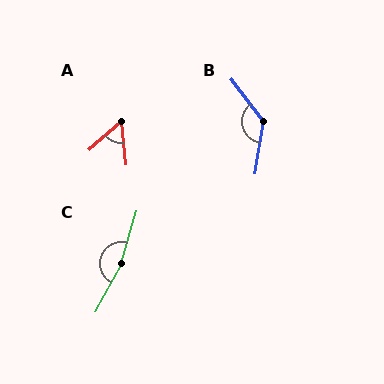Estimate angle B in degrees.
Approximately 133 degrees.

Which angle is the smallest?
A, at approximately 54 degrees.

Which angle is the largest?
C, at approximately 168 degrees.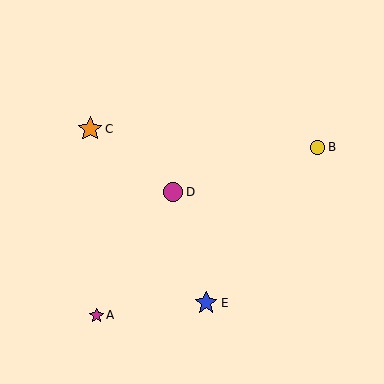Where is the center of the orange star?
The center of the orange star is at (90, 129).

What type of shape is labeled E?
Shape E is a blue star.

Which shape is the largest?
The orange star (labeled C) is the largest.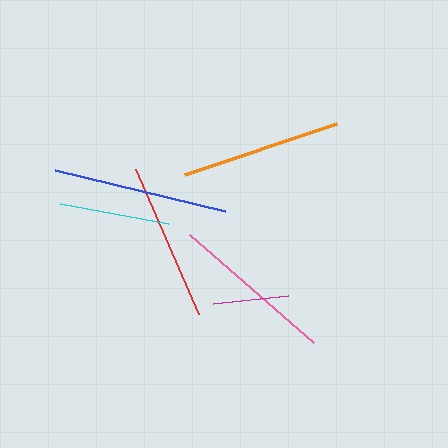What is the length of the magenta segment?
The magenta segment is approximately 76 pixels long.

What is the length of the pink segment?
The pink segment is approximately 165 pixels long.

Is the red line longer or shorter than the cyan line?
The red line is longer than the cyan line.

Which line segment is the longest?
The blue line is the longest at approximately 174 pixels.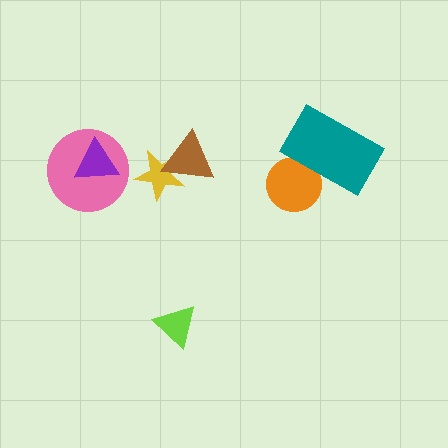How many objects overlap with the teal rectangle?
1 object overlaps with the teal rectangle.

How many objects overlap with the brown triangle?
1 object overlaps with the brown triangle.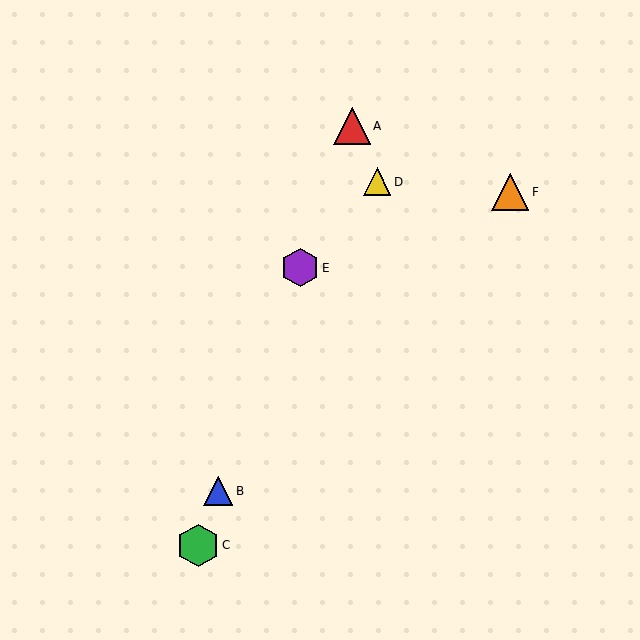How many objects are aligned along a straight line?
4 objects (A, B, C, E) are aligned along a straight line.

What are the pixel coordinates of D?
Object D is at (377, 182).